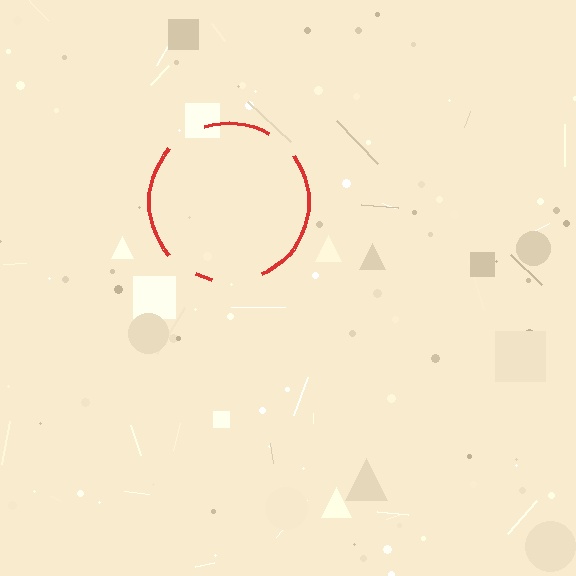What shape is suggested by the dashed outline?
The dashed outline suggests a circle.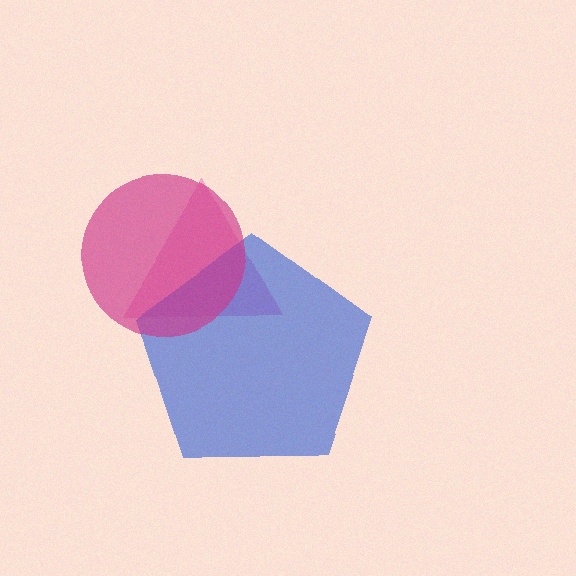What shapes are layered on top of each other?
The layered shapes are: a pink triangle, a blue pentagon, a magenta circle.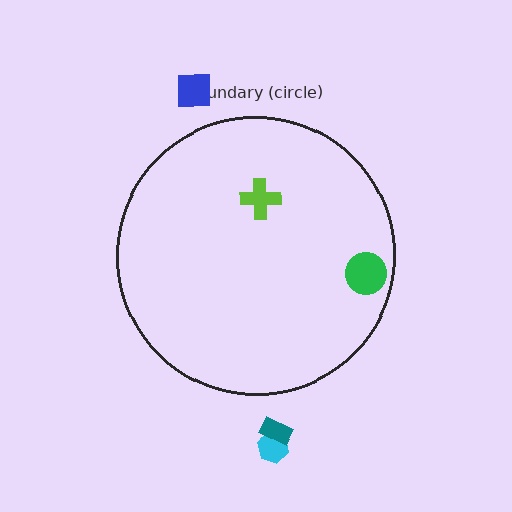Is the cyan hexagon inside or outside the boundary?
Outside.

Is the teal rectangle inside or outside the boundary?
Outside.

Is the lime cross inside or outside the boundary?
Inside.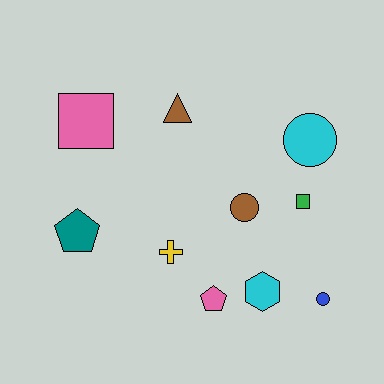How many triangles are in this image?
There is 1 triangle.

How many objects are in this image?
There are 10 objects.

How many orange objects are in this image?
There are no orange objects.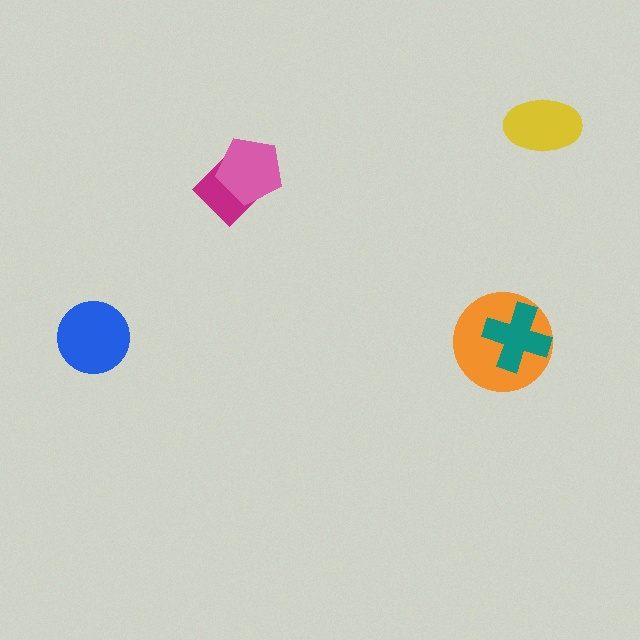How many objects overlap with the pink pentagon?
1 object overlaps with the pink pentagon.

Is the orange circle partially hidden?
Yes, it is partially covered by another shape.